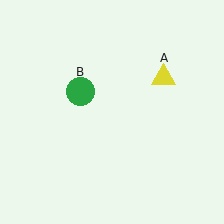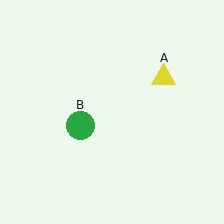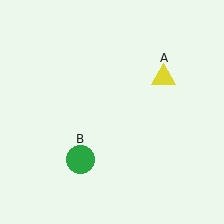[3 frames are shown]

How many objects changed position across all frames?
1 object changed position: green circle (object B).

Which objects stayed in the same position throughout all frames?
Yellow triangle (object A) remained stationary.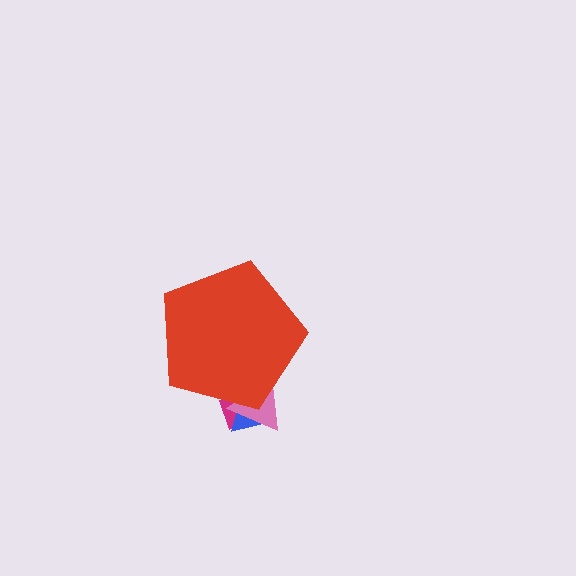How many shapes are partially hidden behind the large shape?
3 shapes are partially hidden.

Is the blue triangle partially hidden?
Yes, the blue triangle is partially hidden behind the red pentagon.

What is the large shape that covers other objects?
A red pentagon.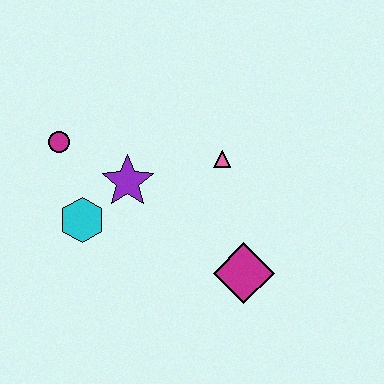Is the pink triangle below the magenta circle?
Yes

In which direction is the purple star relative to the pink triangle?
The purple star is to the left of the pink triangle.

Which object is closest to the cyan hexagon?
The purple star is closest to the cyan hexagon.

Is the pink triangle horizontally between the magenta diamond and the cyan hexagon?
Yes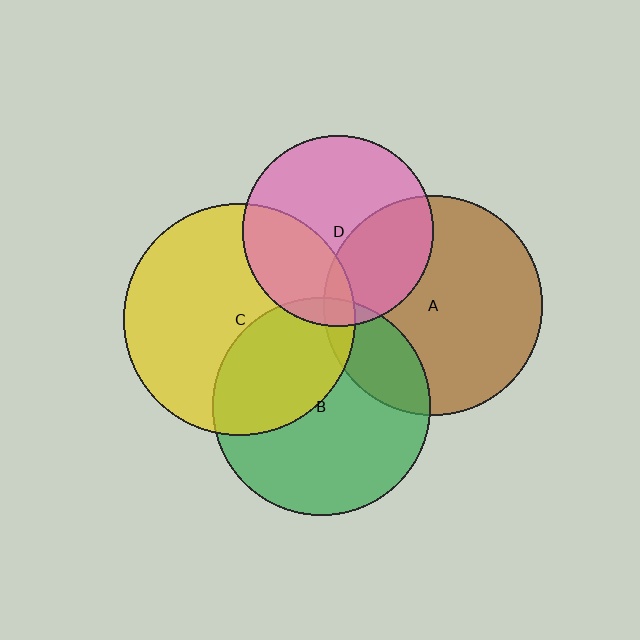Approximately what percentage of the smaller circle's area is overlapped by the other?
Approximately 5%.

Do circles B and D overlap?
Yes.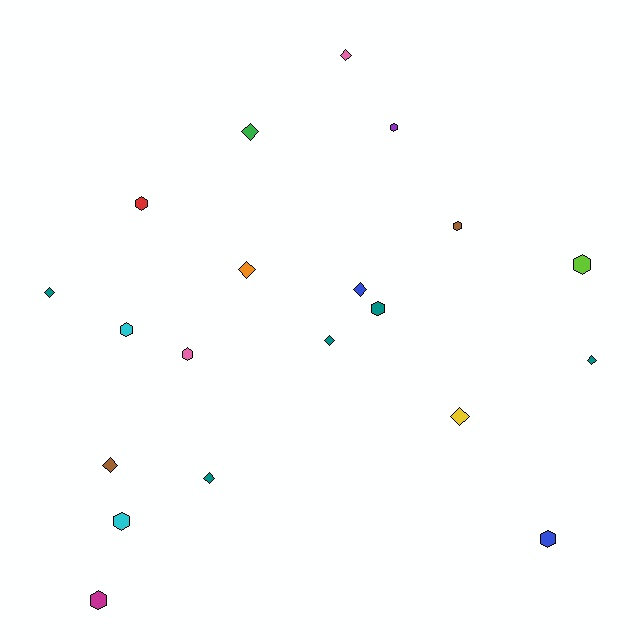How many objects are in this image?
There are 20 objects.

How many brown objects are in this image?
There are 2 brown objects.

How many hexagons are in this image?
There are 10 hexagons.